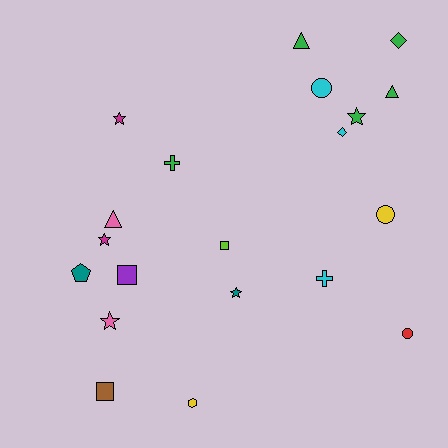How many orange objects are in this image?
There are no orange objects.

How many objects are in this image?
There are 20 objects.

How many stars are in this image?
There are 5 stars.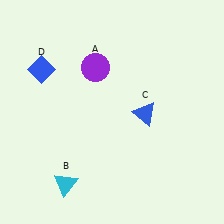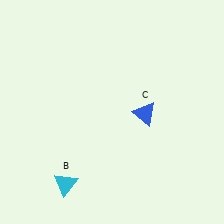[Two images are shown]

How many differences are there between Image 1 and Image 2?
There are 2 differences between the two images.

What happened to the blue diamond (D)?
The blue diamond (D) was removed in Image 2. It was in the top-left area of Image 1.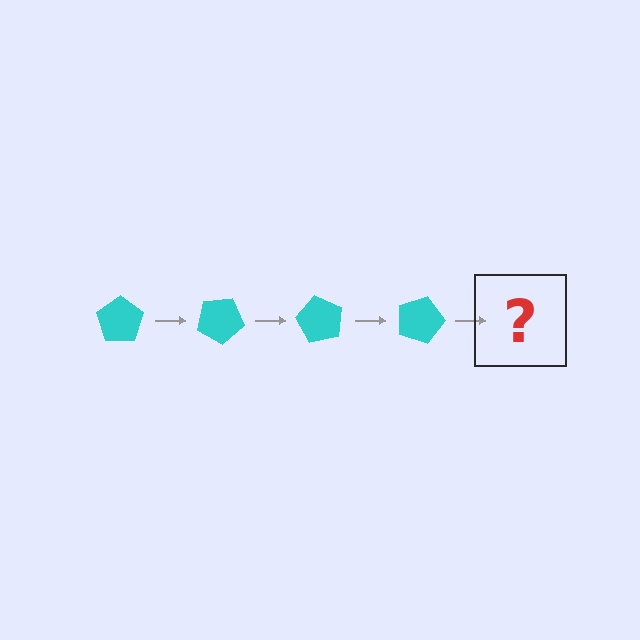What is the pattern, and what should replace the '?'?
The pattern is that the pentagon rotates 30 degrees each step. The '?' should be a cyan pentagon rotated 120 degrees.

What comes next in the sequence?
The next element should be a cyan pentagon rotated 120 degrees.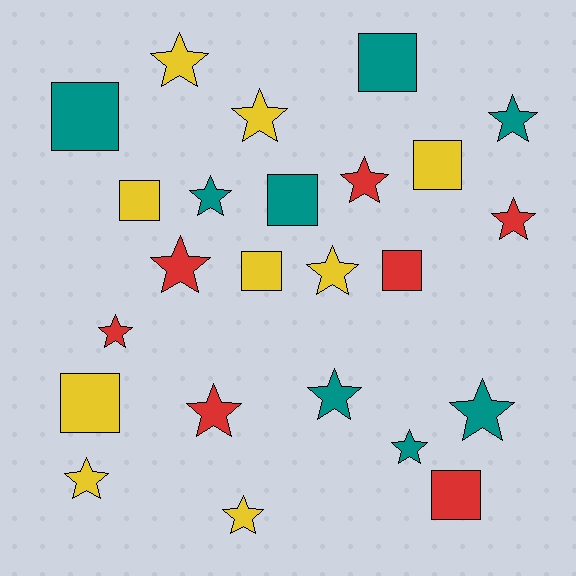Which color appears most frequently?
Yellow, with 9 objects.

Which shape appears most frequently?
Star, with 15 objects.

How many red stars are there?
There are 5 red stars.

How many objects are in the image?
There are 24 objects.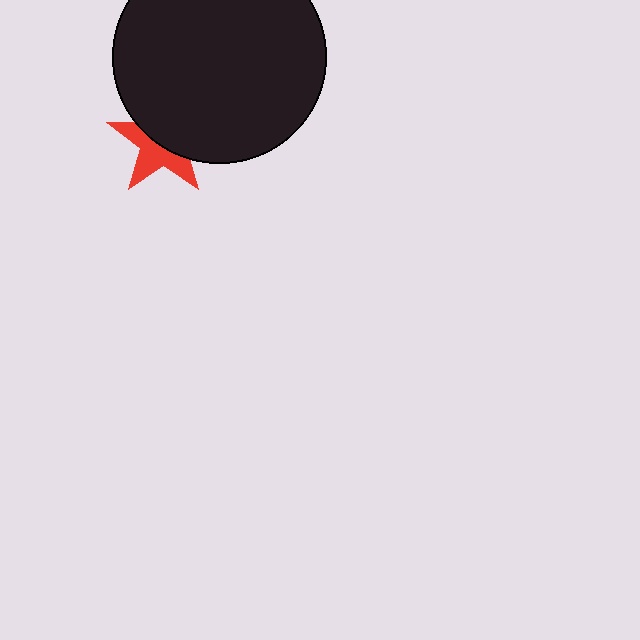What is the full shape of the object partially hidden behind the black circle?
The partially hidden object is a red star.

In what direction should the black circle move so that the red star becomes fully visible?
The black circle should move up. That is the shortest direction to clear the overlap and leave the red star fully visible.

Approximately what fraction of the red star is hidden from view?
Roughly 52% of the red star is hidden behind the black circle.